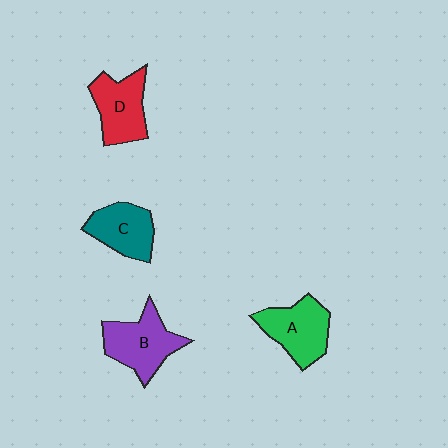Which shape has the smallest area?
Shape C (teal).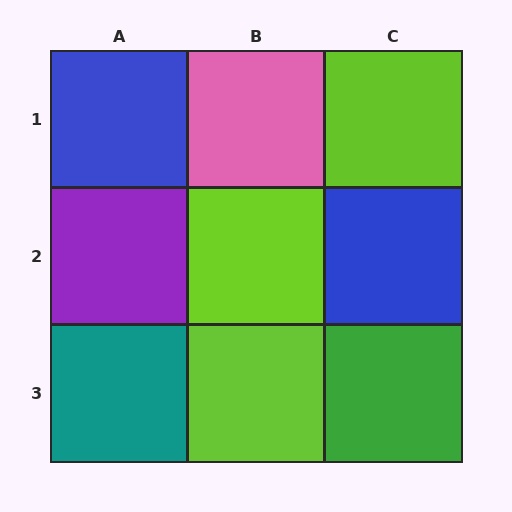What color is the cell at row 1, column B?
Pink.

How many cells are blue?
2 cells are blue.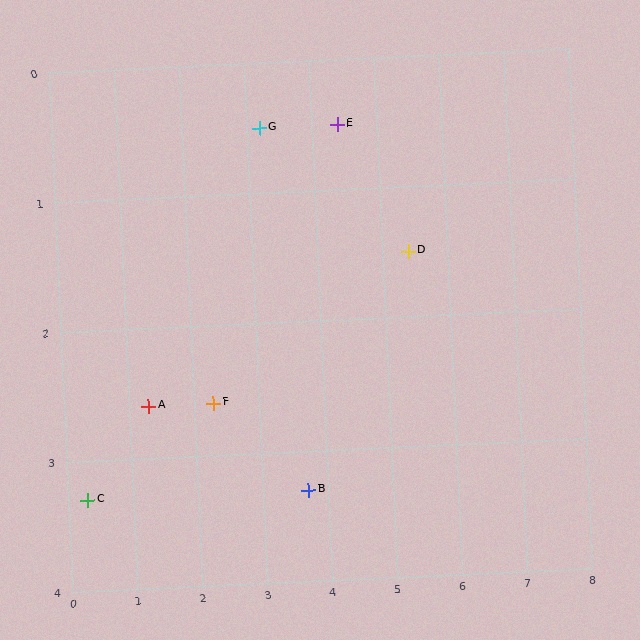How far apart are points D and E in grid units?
Points D and E are about 1.4 grid units apart.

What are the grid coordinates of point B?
Point B is at approximately (3.7, 3.3).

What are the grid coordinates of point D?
Point D is at approximately (5.4, 1.5).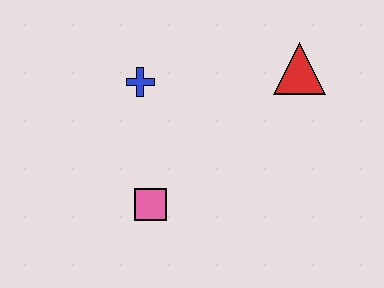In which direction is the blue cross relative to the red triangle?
The blue cross is to the left of the red triangle.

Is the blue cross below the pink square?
No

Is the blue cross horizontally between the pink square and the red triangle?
No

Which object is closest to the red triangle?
The blue cross is closest to the red triangle.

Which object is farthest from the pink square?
The red triangle is farthest from the pink square.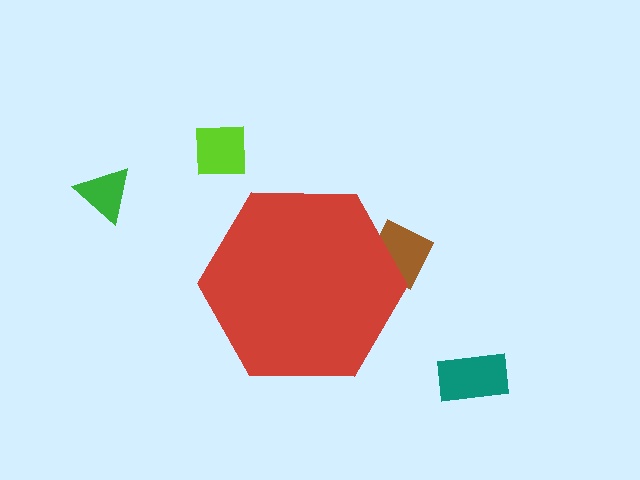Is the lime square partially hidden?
No, the lime square is fully visible.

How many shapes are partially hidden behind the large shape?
1 shape is partially hidden.